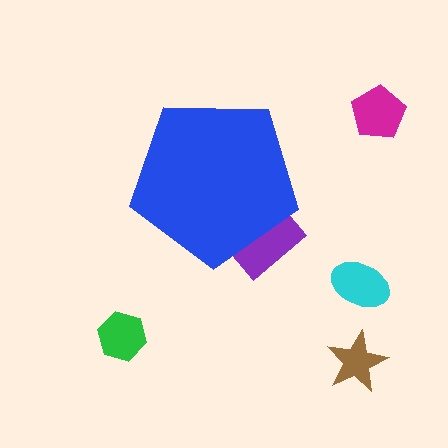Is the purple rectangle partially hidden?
Yes, the purple rectangle is partially hidden behind the blue pentagon.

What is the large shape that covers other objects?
A blue pentagon.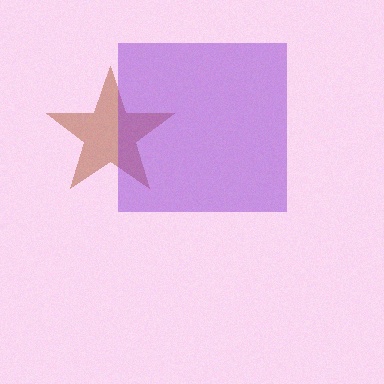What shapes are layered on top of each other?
The layered shapes are: a brown star, a purple square.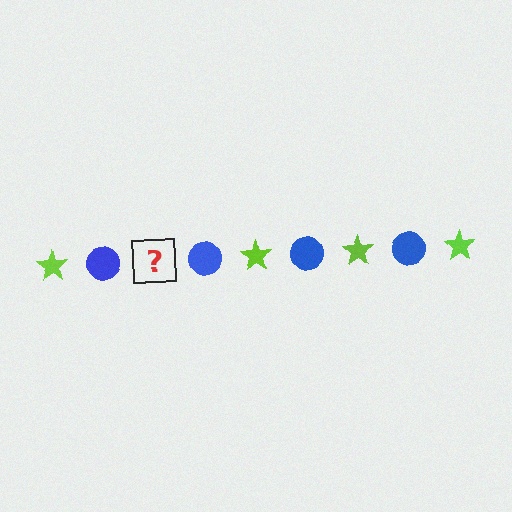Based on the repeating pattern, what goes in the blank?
The blank should be a lime star.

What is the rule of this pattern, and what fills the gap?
The rule is that the pattern alternates between lime star and blue circle. The gap should be filled with a lime star.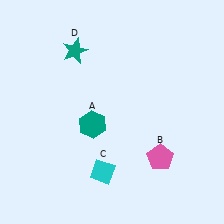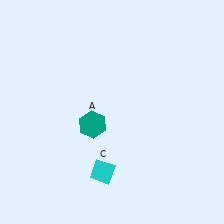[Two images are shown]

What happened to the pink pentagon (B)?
The pink pentagon (B) was removed in Image 2. It was in the bottom-right area of Image 1.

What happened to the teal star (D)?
The teal star (D) was removed in Image 2. It was in the top-left area of Image 1.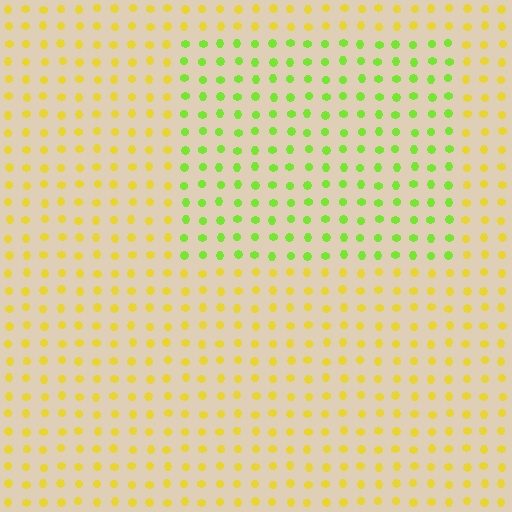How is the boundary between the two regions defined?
The boundary is defined purely by a slight shift in hue (about 44 degrees). Spacing, size, and orientation are identical on both sides.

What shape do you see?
I see a rectangle.